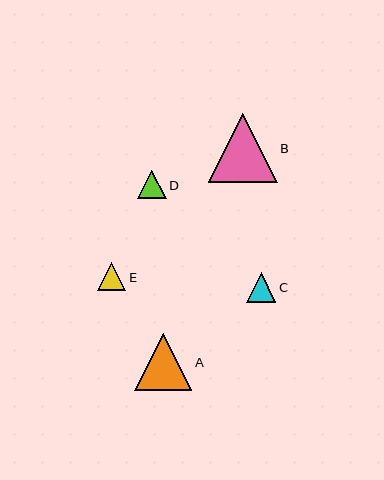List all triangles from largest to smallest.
From largest to smallest: B, A, C, E, D.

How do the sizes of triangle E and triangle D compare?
Triangle E and triangle D are approximately the same size.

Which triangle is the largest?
Triangle B is the largest with a size of approximately 69 pixels.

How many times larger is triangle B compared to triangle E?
Triangle B is approximately 2.4 times the size of triangle E.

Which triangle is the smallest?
Triangle D is the smallest with a size of approximately 28 pixels.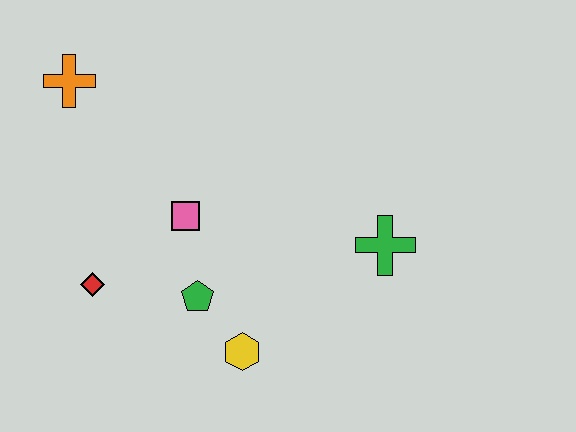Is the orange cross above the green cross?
Yes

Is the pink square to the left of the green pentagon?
Yes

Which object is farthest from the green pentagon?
The orange cross is farthest from the green pentagon.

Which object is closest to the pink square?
The green pentagon is closest to the pink square.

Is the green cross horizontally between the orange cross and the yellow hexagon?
No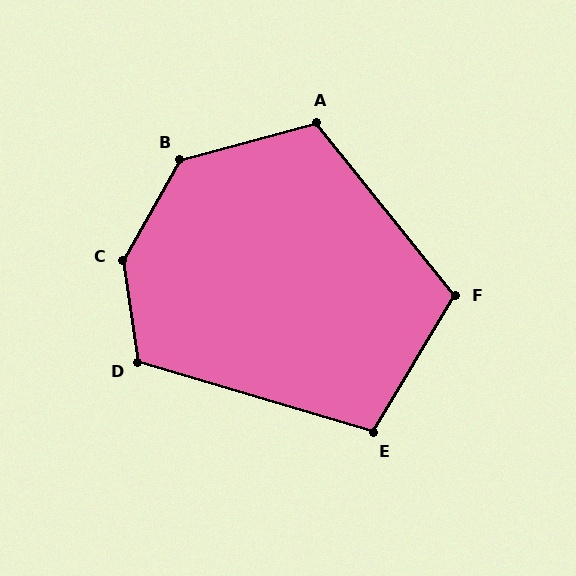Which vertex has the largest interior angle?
C, at approximately 142 degrees.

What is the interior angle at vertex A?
Approximately 114 degrees (obtuse).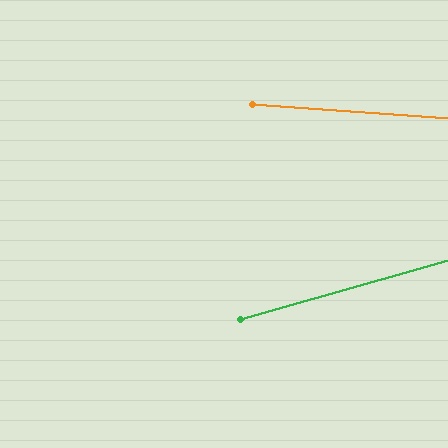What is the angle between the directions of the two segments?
Approximately 20 degrees.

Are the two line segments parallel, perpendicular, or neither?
Neither parallel nor perpendicular — they differ by about 20°.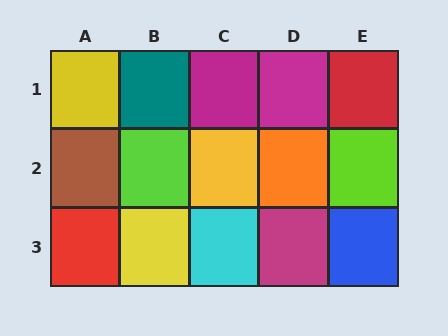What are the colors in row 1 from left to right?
Yellow, teal, magenta, magenta, red.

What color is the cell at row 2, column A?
Brown.